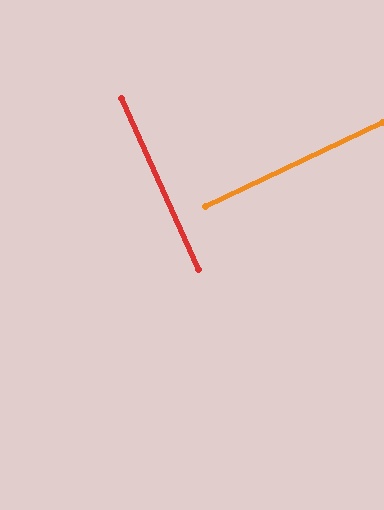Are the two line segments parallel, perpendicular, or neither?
Perpendicular — they meet at approximately 89°.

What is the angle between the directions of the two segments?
Approximately 89 degrees.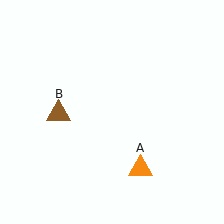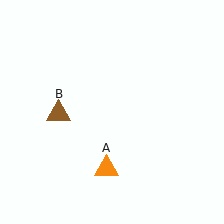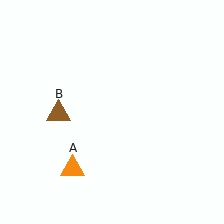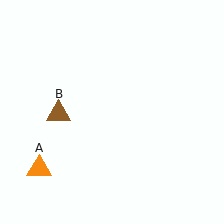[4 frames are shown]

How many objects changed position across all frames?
1 object changed position: orange triangle (object A).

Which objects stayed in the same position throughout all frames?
Brown triangle (object B) remained stationary.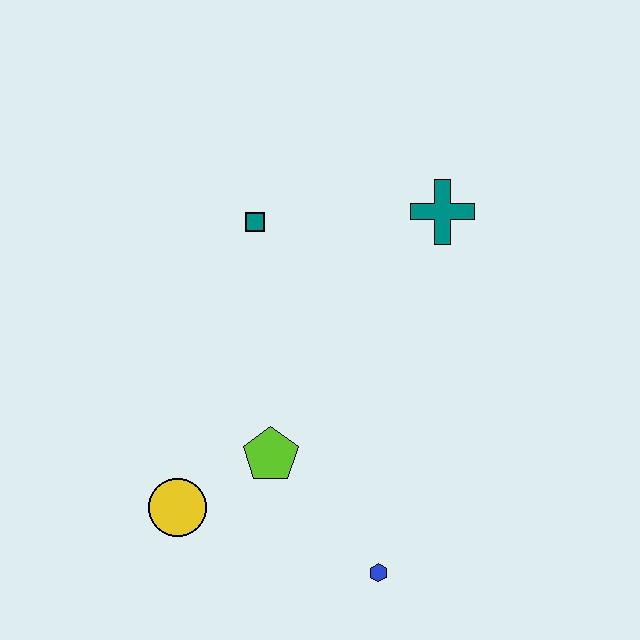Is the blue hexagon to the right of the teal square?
Yes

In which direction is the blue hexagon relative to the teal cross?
The blue hexagon is below the teal cross.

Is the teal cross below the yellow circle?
No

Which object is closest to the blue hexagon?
The lime pentagon is closest to the blue hexagon.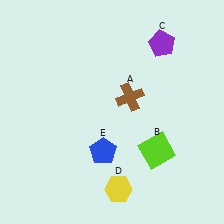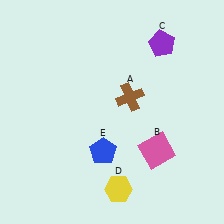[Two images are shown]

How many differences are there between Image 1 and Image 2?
There is 1 difference between the two images.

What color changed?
The square (B) changed from lime in Image 1 to pink in Image 2.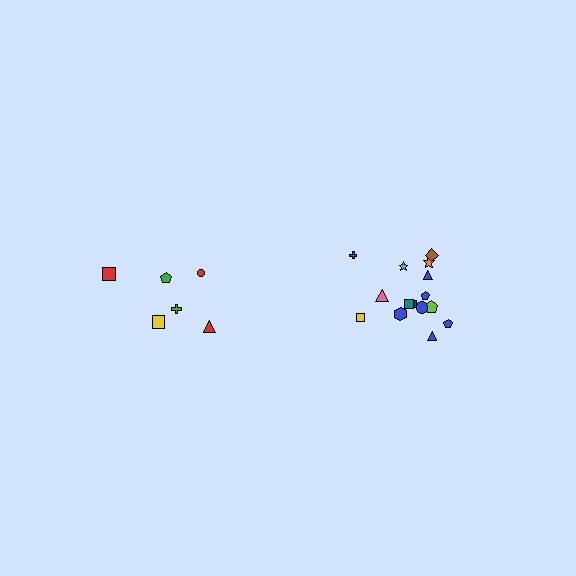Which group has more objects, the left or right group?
The right group.